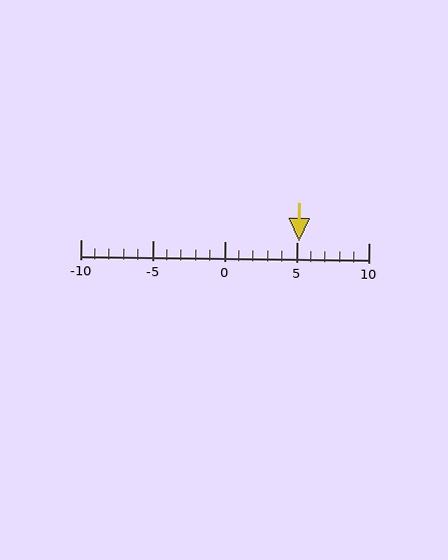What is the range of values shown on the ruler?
The ruler shows values from -10 to 10.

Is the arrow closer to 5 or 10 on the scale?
The arrow is closer to 5.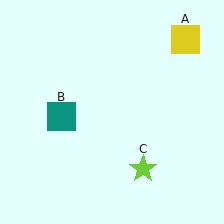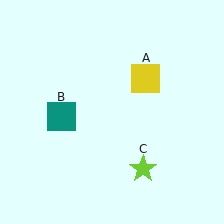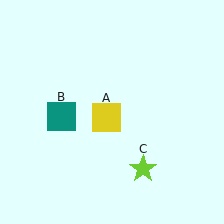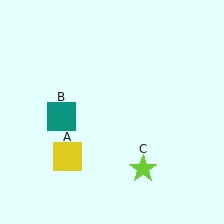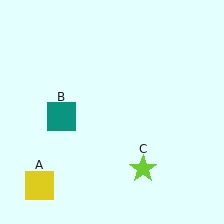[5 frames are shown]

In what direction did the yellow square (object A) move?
The yellow square (object A) moved down and to the left.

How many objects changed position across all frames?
1 object changed position: yellow square (object A).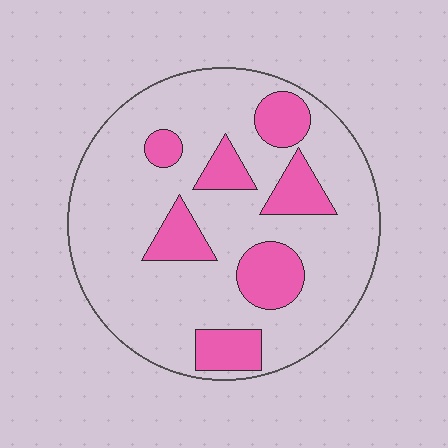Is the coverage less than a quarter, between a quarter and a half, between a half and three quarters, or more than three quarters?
Less than a quarter.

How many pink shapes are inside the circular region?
7.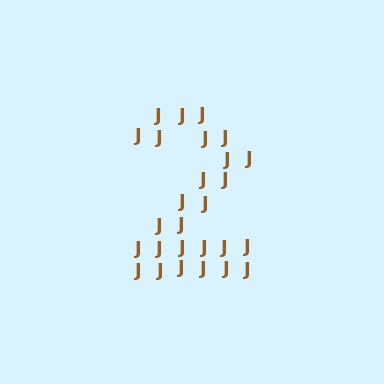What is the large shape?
The large shape is the digit 2.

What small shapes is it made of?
It is made of small letter J's.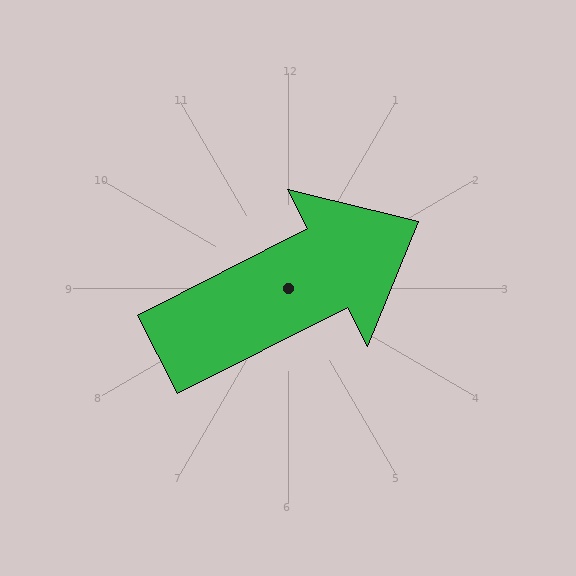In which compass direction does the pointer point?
Northeast.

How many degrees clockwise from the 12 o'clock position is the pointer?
Approximately 63 degrees.